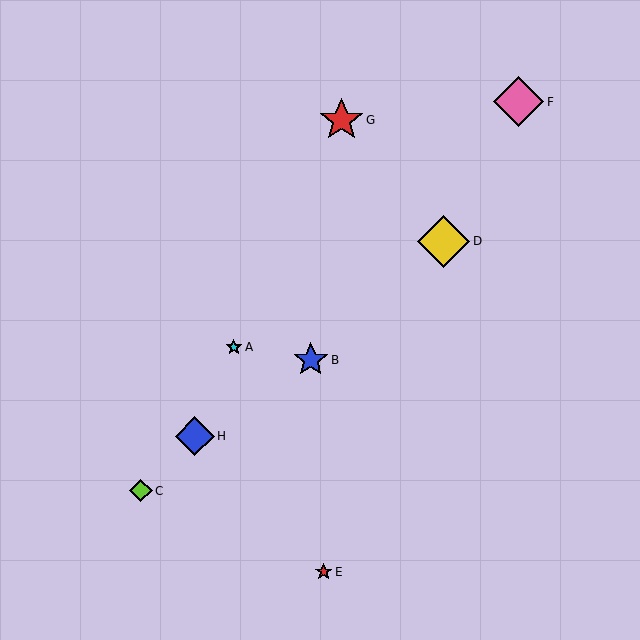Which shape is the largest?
The yellow diamond (labeled D) is the largest.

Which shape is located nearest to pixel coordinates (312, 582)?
The red star (labeled E) at (324, 572) is nearest to that location.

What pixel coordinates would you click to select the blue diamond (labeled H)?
Click at (195, 436) to select the blue diamond H.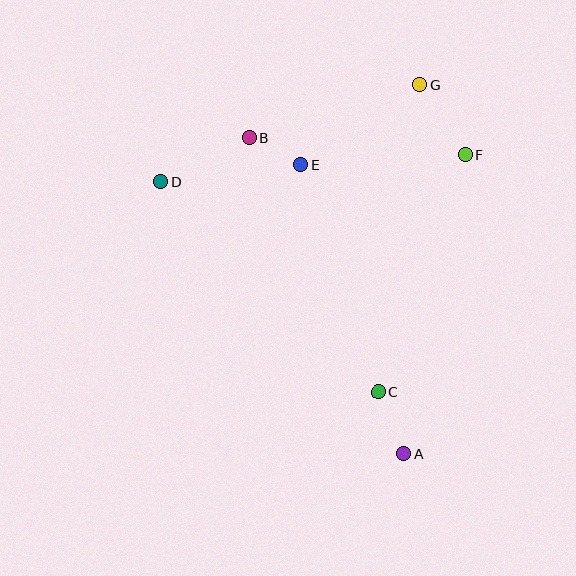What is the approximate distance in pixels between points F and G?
The distance between F and G is approximately 83 pixels.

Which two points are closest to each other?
Points B and E are closest to each other.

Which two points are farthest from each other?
Points A and G are farthest from each other.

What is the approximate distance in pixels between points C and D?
The distance between C and D is approximately 302 pixels.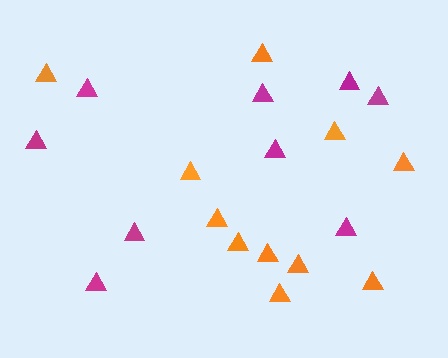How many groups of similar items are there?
There are 2 groups: one group of magenta triangles (9) and one group of orange triangles (11).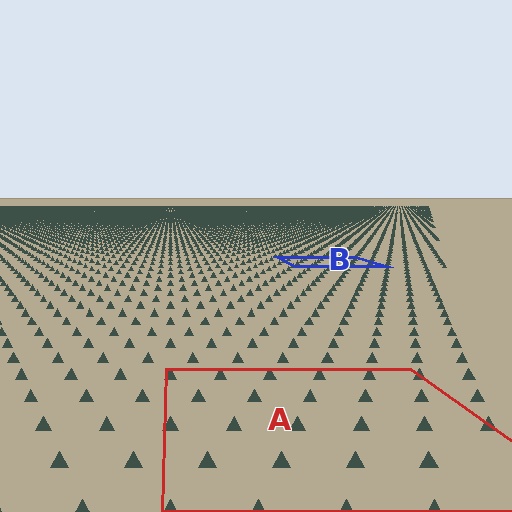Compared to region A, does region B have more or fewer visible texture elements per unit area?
Region B has more texture elements per unit area — they are packed more densely because it is farther away.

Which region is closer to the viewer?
Region A is closer. The texture elements there are larger and more spread out.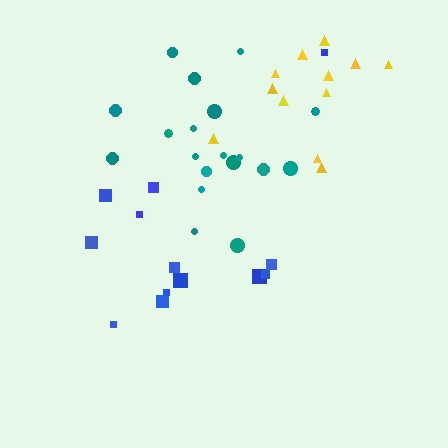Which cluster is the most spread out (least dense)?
Blue.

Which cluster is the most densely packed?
Teal.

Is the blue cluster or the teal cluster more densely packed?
Teal.